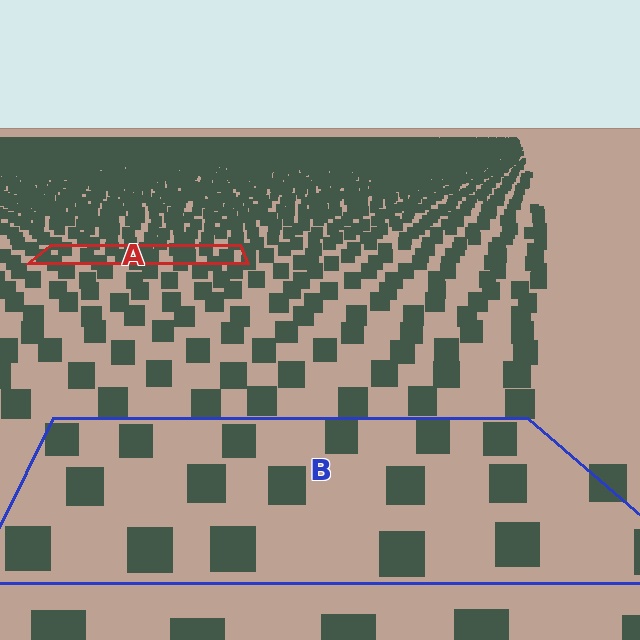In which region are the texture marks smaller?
The texture marks are smaller in region A, because it is farther away.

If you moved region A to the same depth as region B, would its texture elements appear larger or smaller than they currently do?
They would appear larger. At a closer depth, the same texture elements are projected at a bigger on-screen size.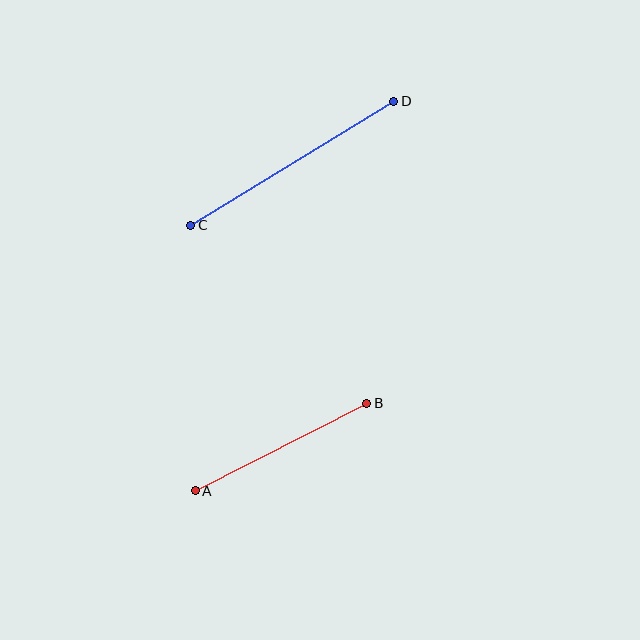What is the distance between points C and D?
The distance is approximately 237 pixels.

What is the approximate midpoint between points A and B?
The midpoint is at approximately (281, 447) pixels.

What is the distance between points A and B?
The distance is approximately 193 pixels.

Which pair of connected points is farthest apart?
Points C and D are farthest apart.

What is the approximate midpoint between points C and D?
The midpoint is at approximately (292, 163) pixels.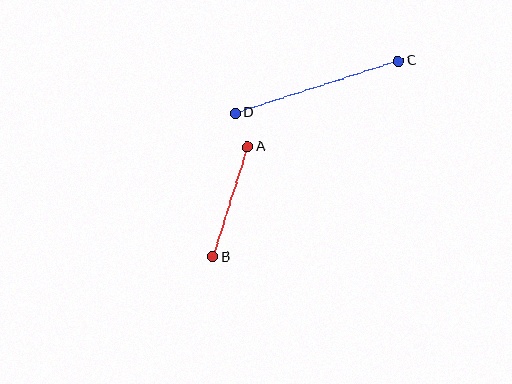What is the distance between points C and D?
The distance is approximately 171 pixels.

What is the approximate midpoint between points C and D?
The midpoint is at approximately (317, 87) pixels.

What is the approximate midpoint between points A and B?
The midpoint is at approximately (230, 202) pixels.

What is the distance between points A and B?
The distance is approximately 116 pixels.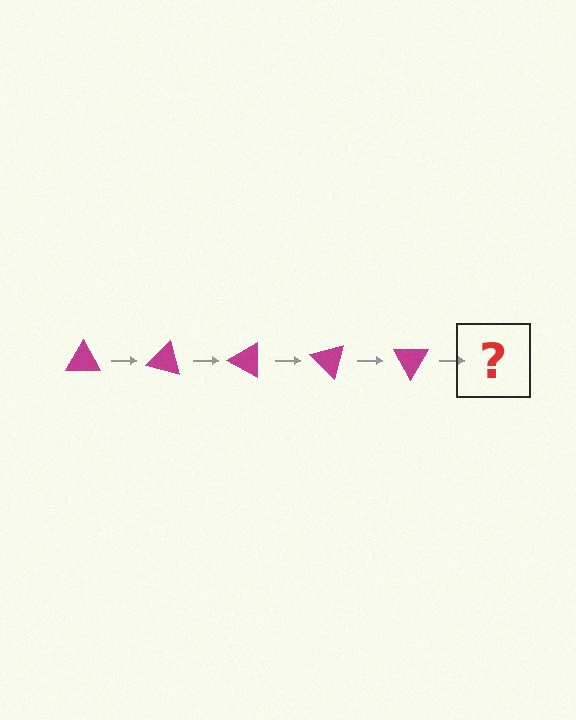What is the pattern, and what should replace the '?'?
The pattern is that the triangle rotates 15 degrees each step. The '?' should be a magenta triangle rotated 75 degrees.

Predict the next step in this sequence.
The next step is a magenta triangle rotated 75 degrees.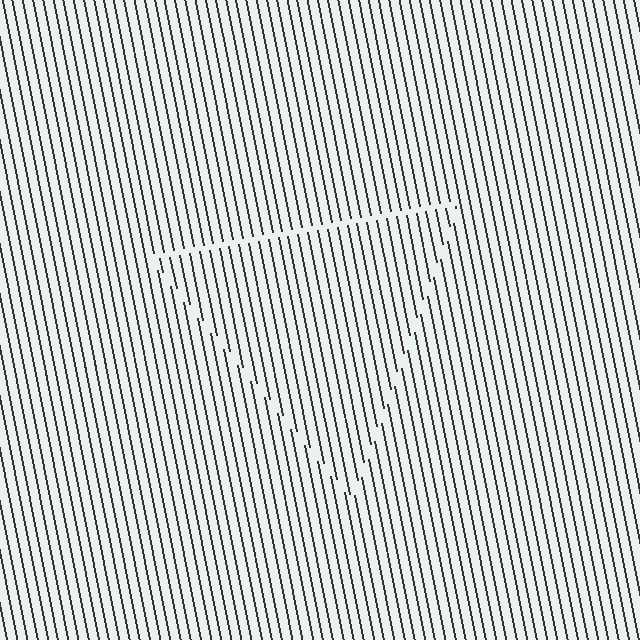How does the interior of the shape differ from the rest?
The interior of the shape contains the same grating, shifted by half a period — the contour is defined by the phase discontinuity where line-ends from the inner and outer gratings abut.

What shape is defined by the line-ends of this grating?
An illusory triangle. The interior of the shape contains the same grating, shifted by half a period — the contour is defined by the phase discontinuity where line-ends from the inner and outer gratings abut.